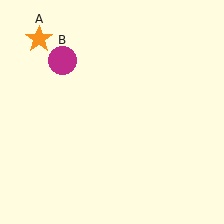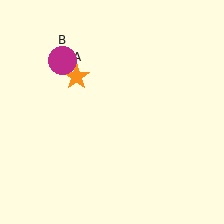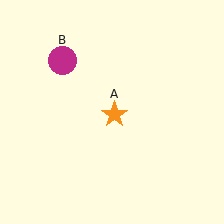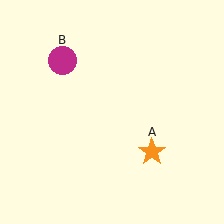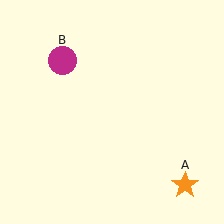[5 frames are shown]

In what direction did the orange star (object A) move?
The orange star (object A) moved down and to the right.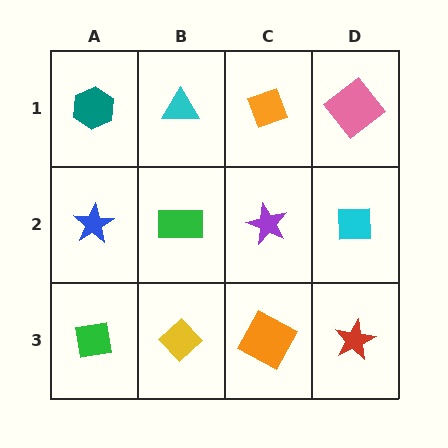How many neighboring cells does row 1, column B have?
3.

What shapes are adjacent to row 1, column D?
A cyan square (row 2, column D), an orange diamond (row 1, column C).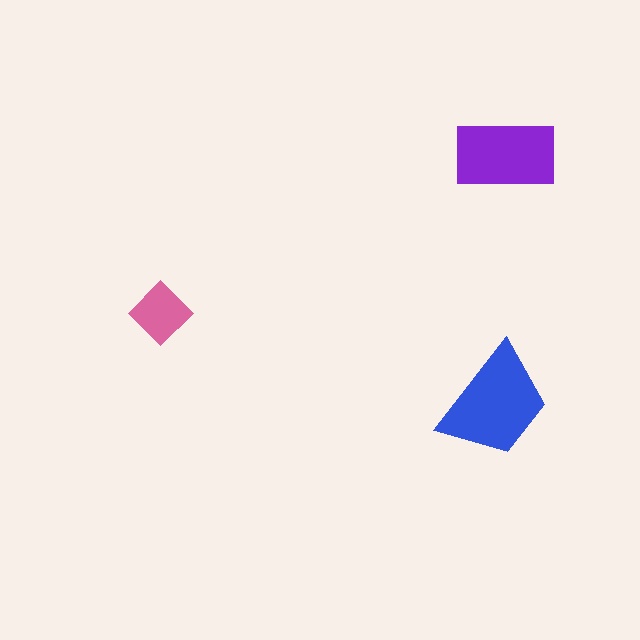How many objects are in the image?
There are 3 objects in the image.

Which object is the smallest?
The pink diamond.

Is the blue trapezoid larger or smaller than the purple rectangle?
Larger.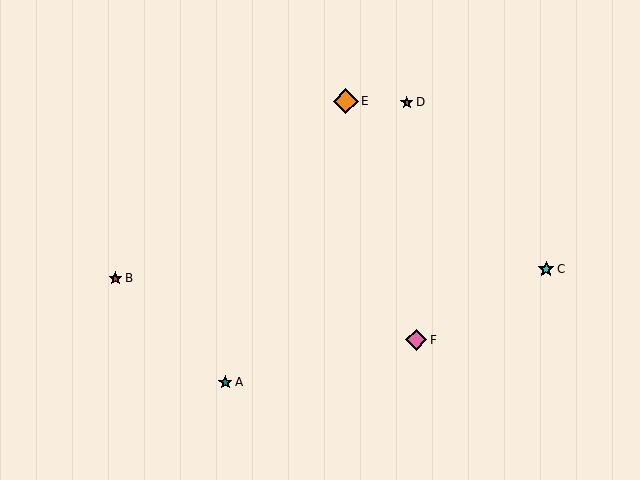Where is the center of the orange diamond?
The center of the orange diamond is at (346, 101).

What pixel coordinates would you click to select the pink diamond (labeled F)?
Click at (416, 340) to select the pink diamond F.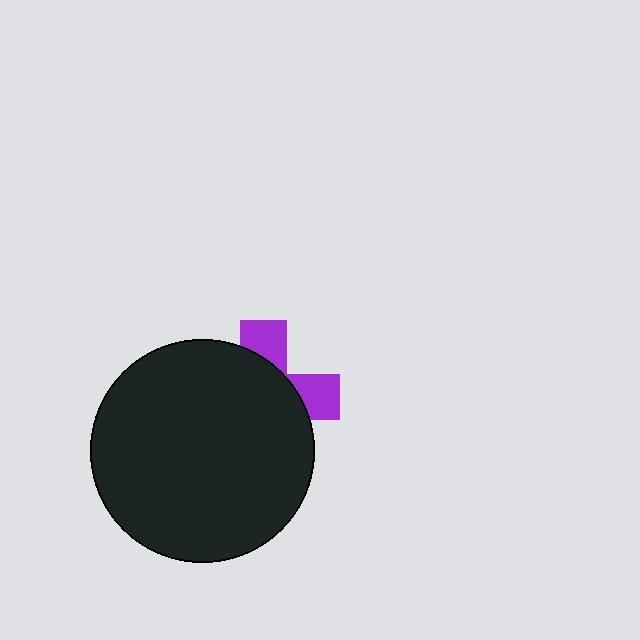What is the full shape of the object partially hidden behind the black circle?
The partially hidden object is a purple cross.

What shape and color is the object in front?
The object in front is a black circle.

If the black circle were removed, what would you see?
You would see the complete purple cross.